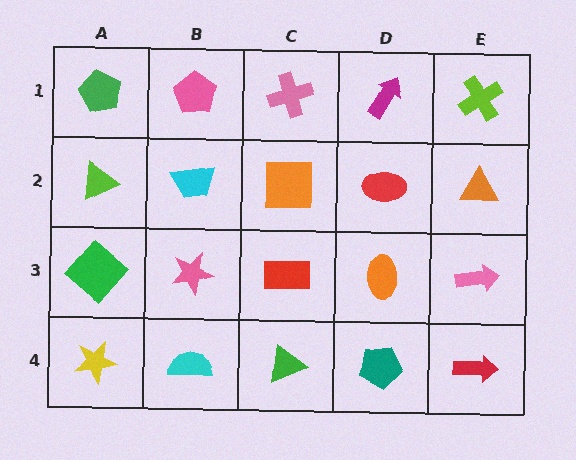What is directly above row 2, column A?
A green pentagon.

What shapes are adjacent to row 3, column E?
An orange triangle (row 2, column E), a red arrow (row 4, column E), an orange ellipse (row 3, column D).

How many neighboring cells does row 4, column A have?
2.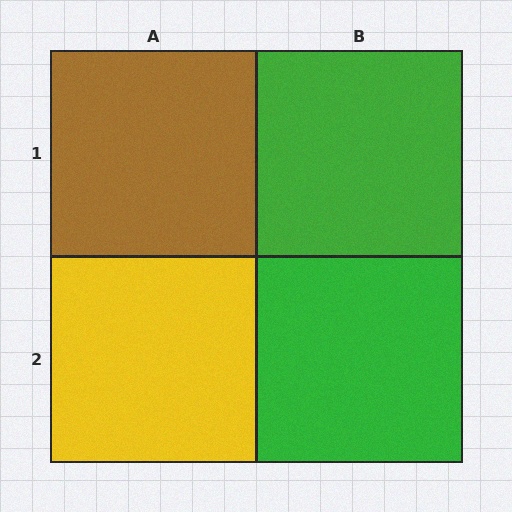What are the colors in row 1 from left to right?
Brown, green.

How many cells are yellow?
1 cell is yellow.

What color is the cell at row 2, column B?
Green.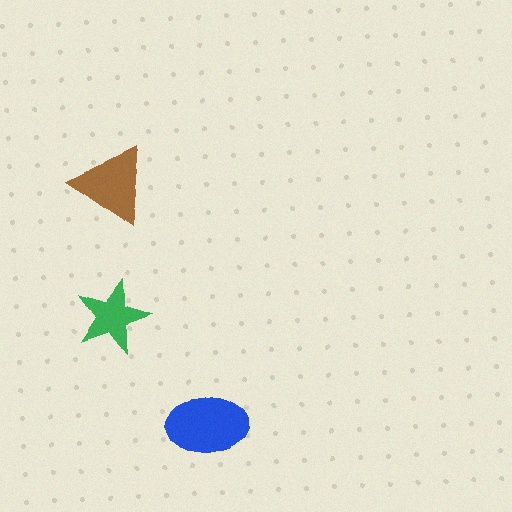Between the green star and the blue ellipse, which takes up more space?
The blue ellipse.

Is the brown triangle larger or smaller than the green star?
Larger.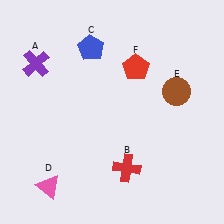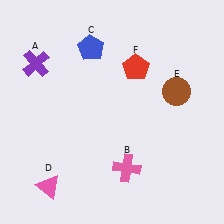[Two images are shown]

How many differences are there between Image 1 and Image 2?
There is 1 difference between the two images.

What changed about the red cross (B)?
In Image 1, B is red. In Image 2, it changed to pink.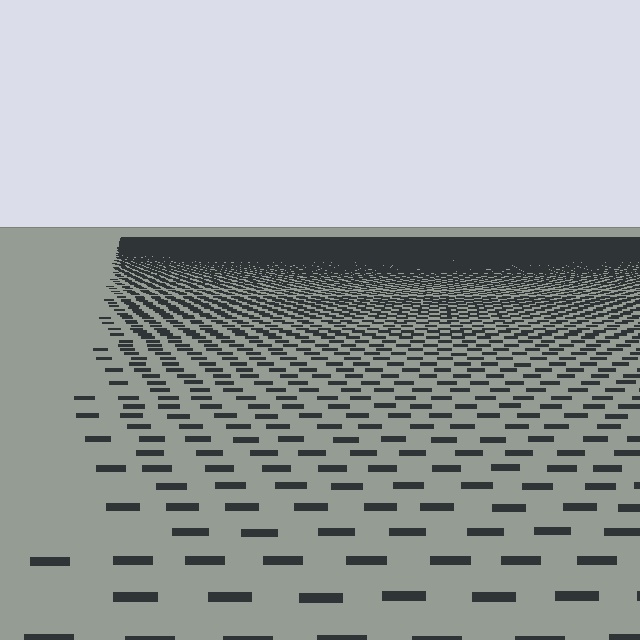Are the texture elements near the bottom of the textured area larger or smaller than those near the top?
Larger. Near the bottom, elements are closer to the viewer and appear at a bigger on-screen size.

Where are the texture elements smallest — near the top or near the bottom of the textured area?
Near the top.